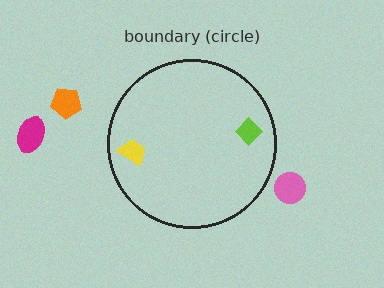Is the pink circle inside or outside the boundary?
Outside.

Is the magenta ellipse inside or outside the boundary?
Outside.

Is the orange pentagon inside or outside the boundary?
Outside.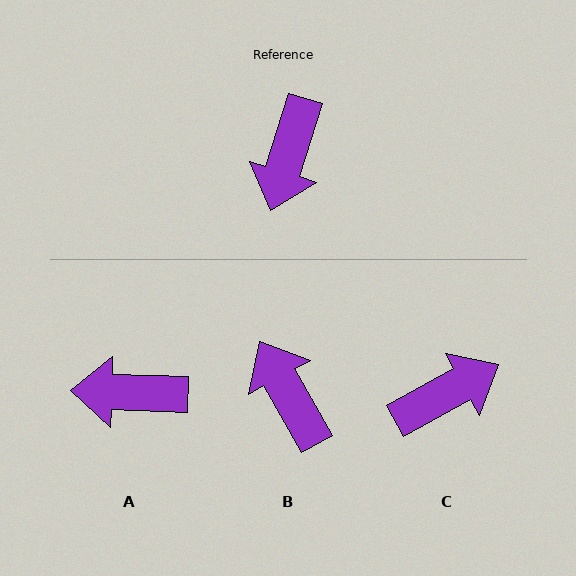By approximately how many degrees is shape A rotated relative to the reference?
Approximately 75 degrees clockwise.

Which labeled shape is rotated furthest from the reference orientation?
C, about 136 degrees away.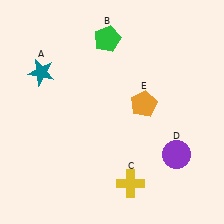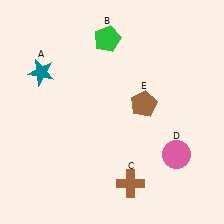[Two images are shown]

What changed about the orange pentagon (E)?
In Image 1, E is orange. In Image 2, it changed to brown.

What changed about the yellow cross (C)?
In Image 1, C is yellow. In Image 2, it changed to brown.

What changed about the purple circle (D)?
In Image 1, D is purple. In Image 2, it changed to pink.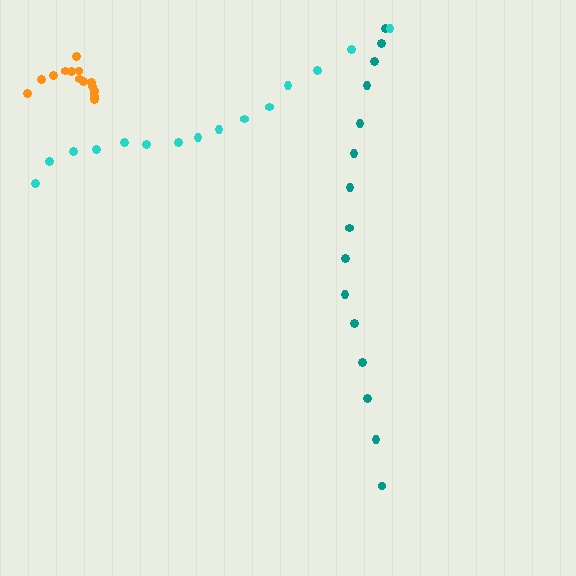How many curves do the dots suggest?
There are 3 distinct paths.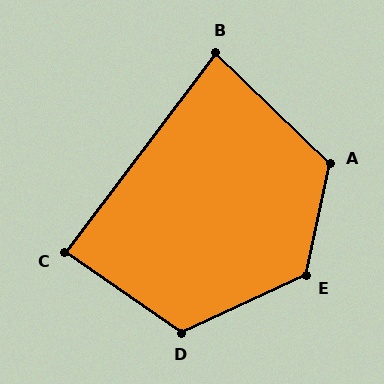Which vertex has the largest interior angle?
E, at approximately 127 degrees.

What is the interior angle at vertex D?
Approximately 121 degrees (obtuse).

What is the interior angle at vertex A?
Approximately 122 degrees (obtuse).